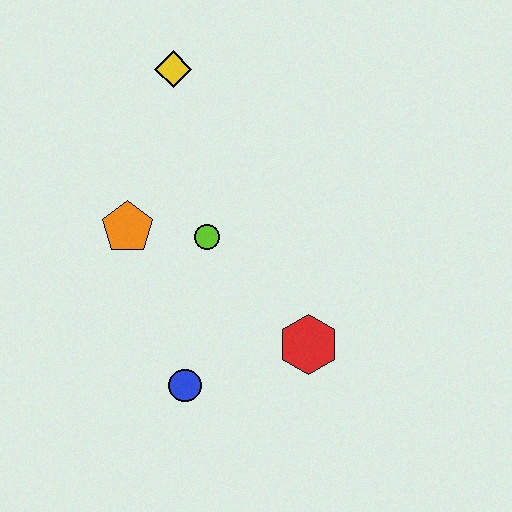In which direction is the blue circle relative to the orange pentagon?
The blue circle is below the orange pentagon.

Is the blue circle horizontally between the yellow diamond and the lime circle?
Yes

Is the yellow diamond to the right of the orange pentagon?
Yes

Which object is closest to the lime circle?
The orange pentagon is closest to the lime circle.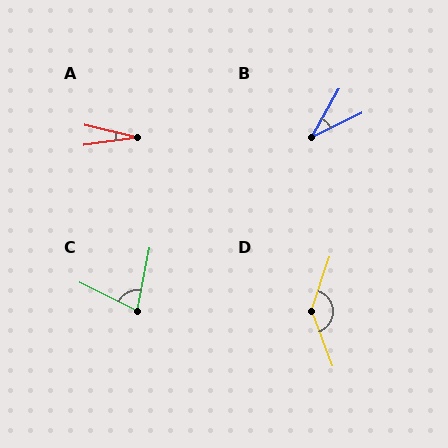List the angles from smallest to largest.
A (22°), B (34°), C (75°), D (140°).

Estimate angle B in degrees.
Approximately 34 degrees.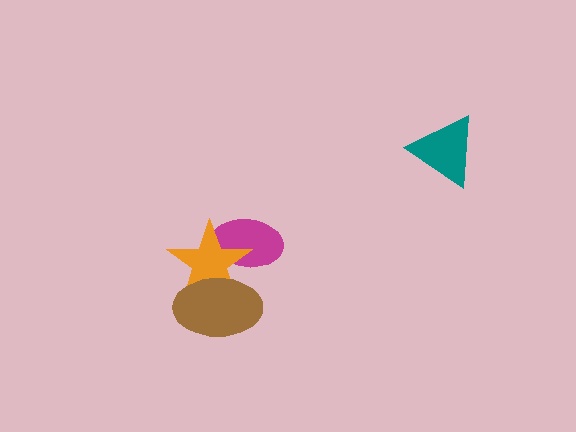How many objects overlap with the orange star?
2 objects overlap with the orange star.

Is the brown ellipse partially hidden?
No, no other shape covers it.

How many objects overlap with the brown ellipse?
2 objects overlap with the brown ellipse.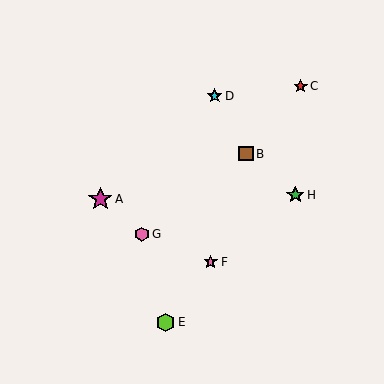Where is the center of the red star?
The center of the red star is at (301, 86).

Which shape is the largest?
The magenta star (labeled A) is the largest.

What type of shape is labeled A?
Shape A is a magenta star.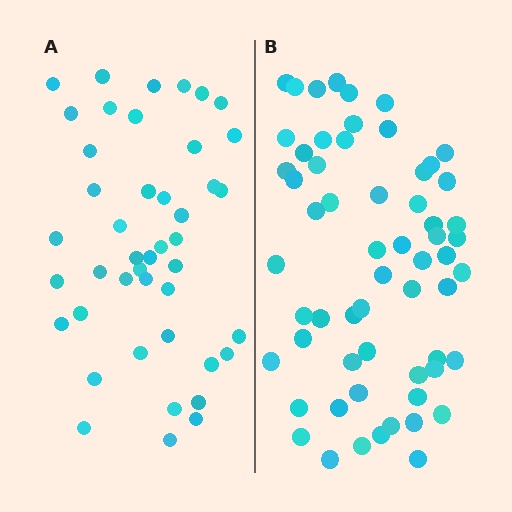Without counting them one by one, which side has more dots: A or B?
Region B (the right region) has more dots.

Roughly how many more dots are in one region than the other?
Region B has approximately 15 more dots than region A.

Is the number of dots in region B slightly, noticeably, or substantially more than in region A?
Region B has noticeably more, but not dramatically so. The ratio is roughly 1.4 to 1.